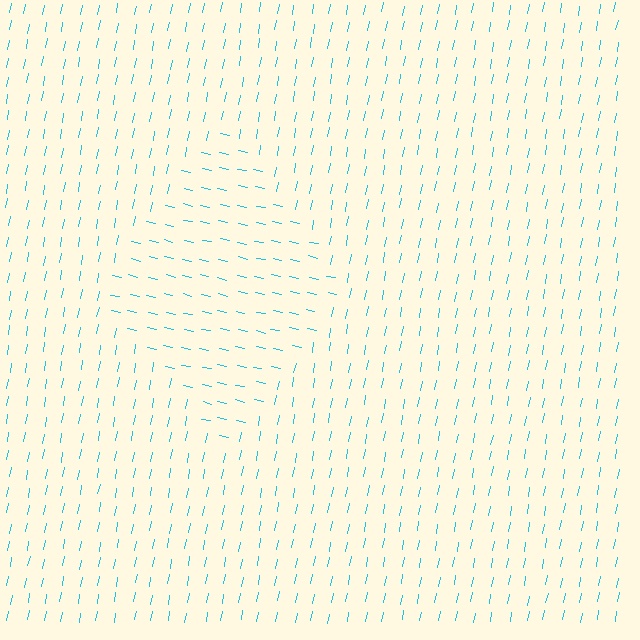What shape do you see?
I see a diamond.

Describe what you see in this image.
The image is filled with small cyan line segments. A diamond region in the image has lines oriented differently from the surrounding lines, creating a visible texture boundary.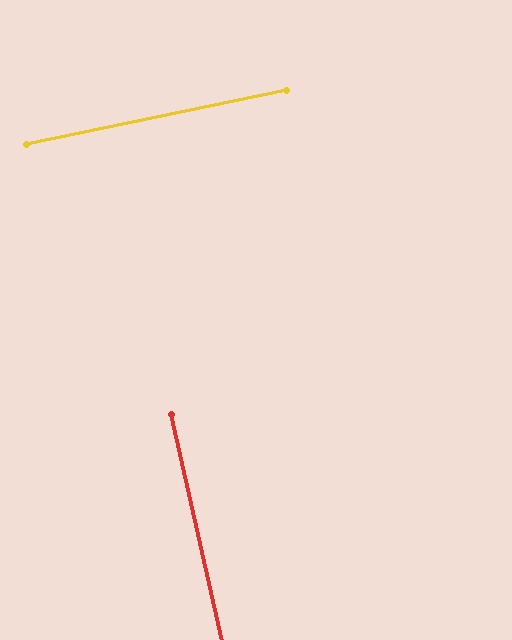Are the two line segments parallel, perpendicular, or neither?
Perpendicular — they meet at approximately 89°.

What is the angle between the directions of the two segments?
Approximately 89 degrees.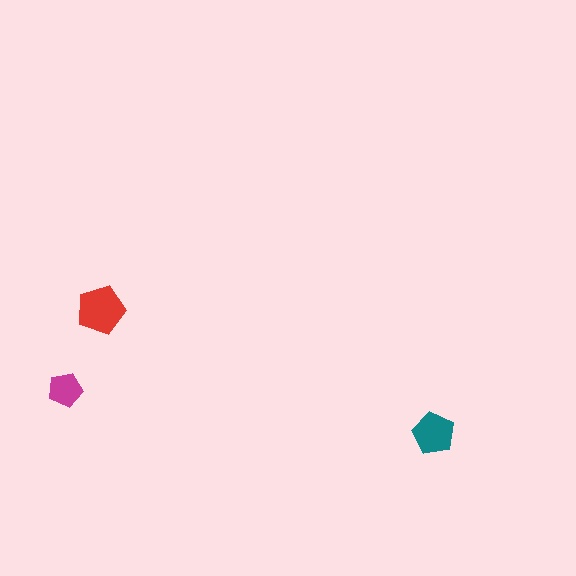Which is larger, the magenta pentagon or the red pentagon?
The red one.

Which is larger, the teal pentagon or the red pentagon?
The red one.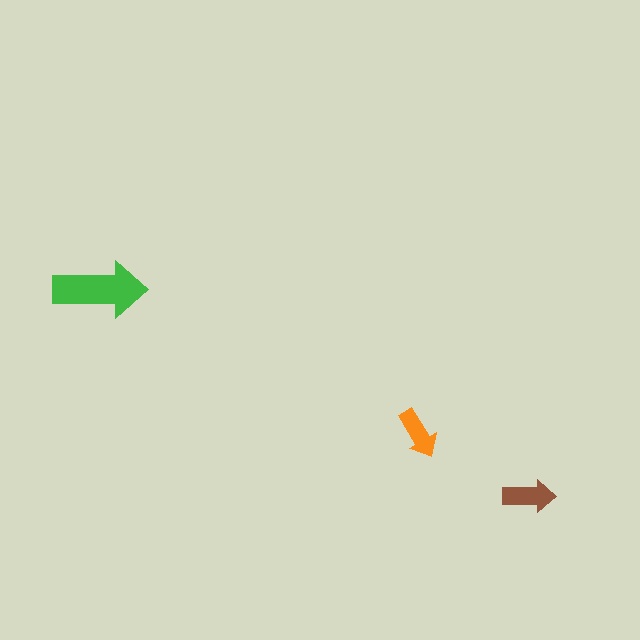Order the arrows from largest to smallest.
the green one, the brown one, the orange one.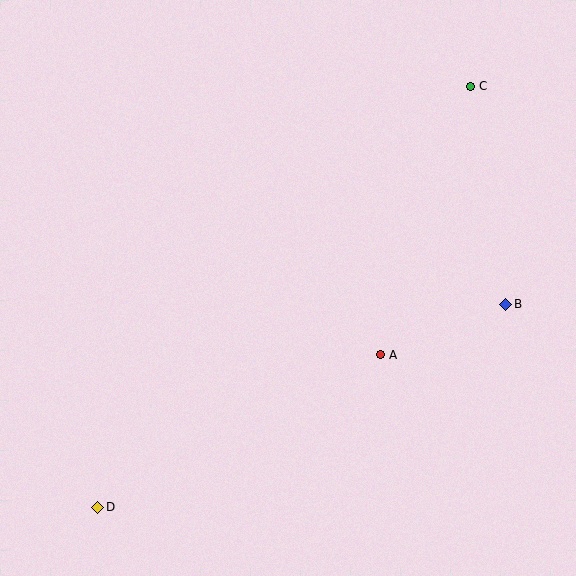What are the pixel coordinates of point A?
Point A is at (381, 355).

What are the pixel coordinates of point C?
Point C is at (471, 86).